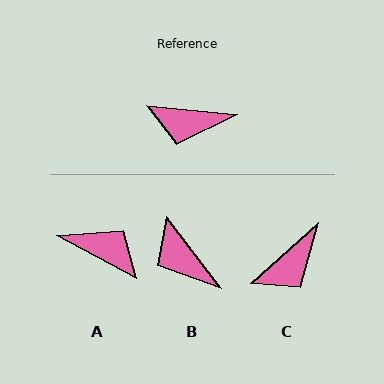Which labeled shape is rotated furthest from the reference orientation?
A, about 158 degrees away.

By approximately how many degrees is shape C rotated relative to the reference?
Approximately 48 degrees counter-clockwise.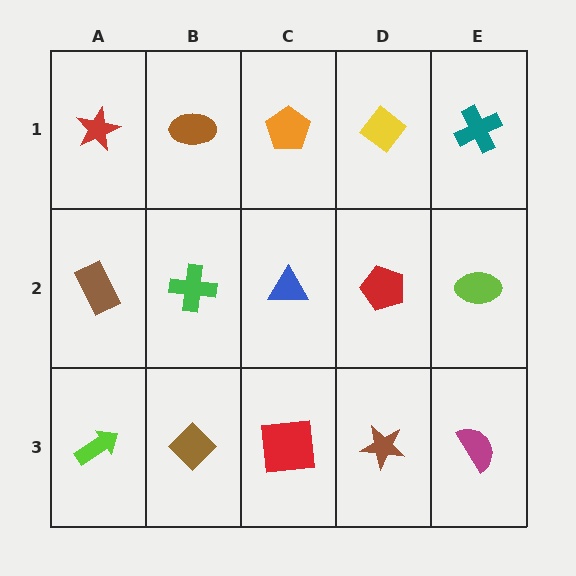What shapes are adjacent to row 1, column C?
A blue triangle (row 2, column C), a brown ellipse (row 1, column B), a yellow diamond (row 1, column D).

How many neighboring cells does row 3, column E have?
2.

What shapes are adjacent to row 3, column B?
A green cross (row 2, column B), a lime arrow (row 3, column A), a red square (row 3, column C).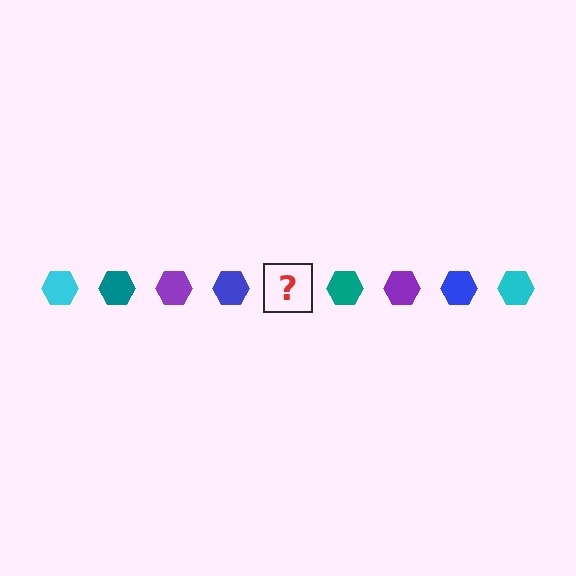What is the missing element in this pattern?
The missing element is a cyan hexagon.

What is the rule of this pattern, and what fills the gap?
The rule is that the pattern cycles through cyan, teal, purple, blue hexagons. The gap should be filled with a cyan hexagon.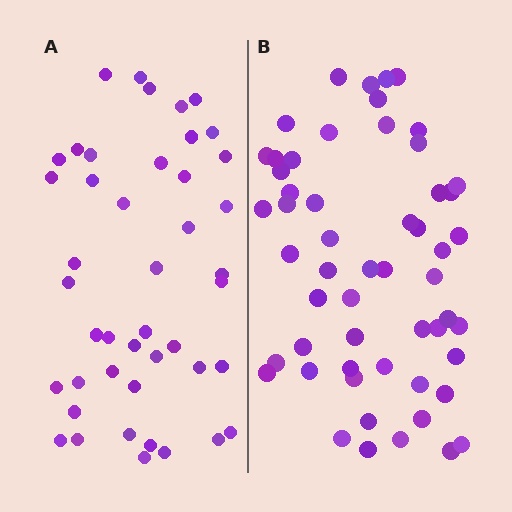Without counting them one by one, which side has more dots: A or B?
Region B (the right region) has more dots.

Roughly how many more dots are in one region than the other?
Region B has roughly 12 or so more dots than region A.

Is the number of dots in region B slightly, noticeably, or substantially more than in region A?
Region B has noticeably more, but not dramatically so. The ratio is roughly 1.2 to 1.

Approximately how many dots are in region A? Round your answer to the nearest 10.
About 40 dots. (The exact count is 44, which rounds to 40.)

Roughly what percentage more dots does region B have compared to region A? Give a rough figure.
About 25% more.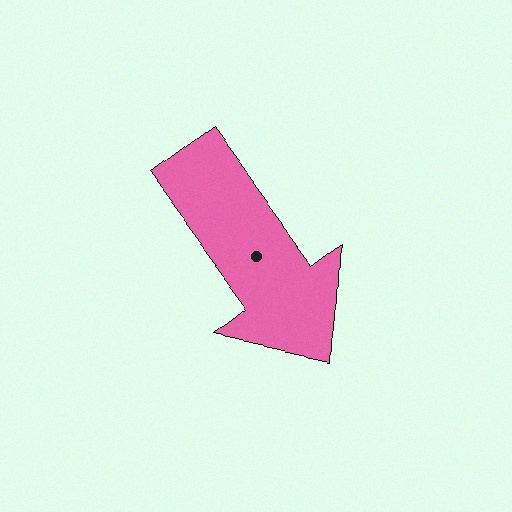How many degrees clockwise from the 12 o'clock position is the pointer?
Approximately 143 degrees.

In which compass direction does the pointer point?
Southeast.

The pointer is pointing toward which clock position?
Roughly 5 o'clock.